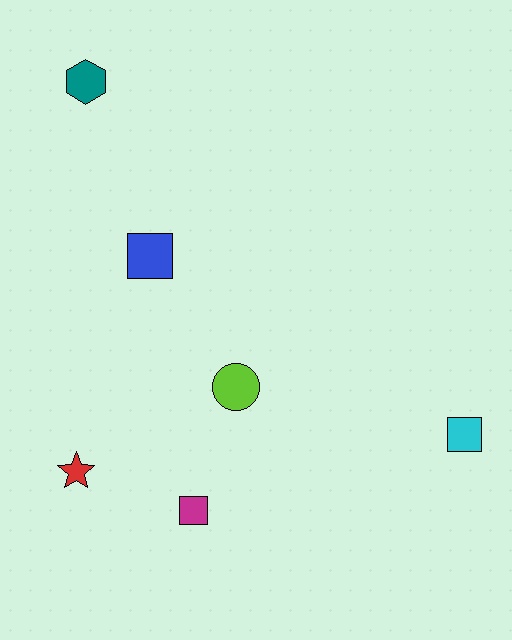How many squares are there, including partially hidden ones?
There are 3 squares.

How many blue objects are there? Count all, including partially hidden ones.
There is 1 blue object.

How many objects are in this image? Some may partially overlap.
There are 6 objects.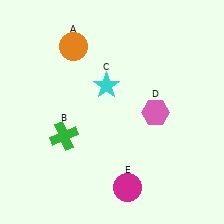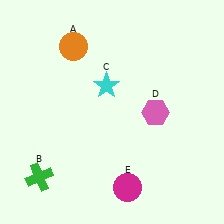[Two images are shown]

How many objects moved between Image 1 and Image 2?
1 object moved between the two images.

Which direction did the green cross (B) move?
The green cross (B) moved down.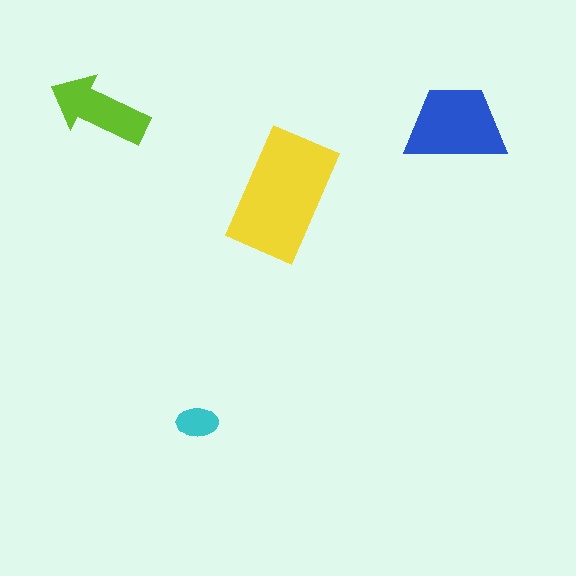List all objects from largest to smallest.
The yellow rectangle, the blue trapezoid, the lime arrow, the cyan ellipse.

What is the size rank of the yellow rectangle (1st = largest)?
1st.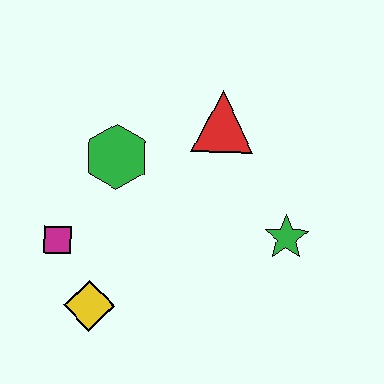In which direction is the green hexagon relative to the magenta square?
The green hexagon is above the magenta square.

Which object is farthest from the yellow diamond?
The red triangle is farthest from the yellow diamond.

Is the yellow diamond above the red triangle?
No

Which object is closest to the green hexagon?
The magenta square is closest to the green hexagon.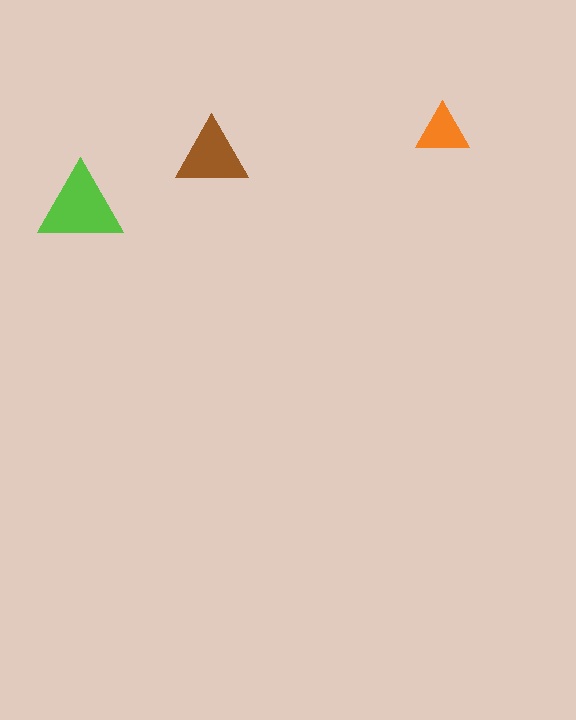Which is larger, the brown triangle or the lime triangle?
The lime one.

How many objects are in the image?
There are 3 objects in the image.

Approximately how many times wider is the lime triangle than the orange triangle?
About 1.5 times wider.